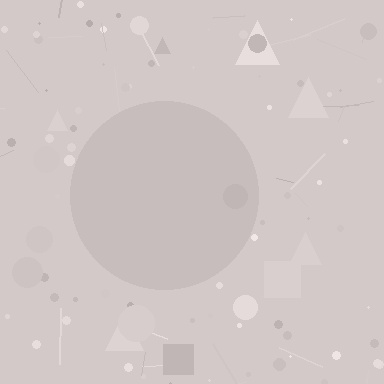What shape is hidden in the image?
A circle is hidden in the image.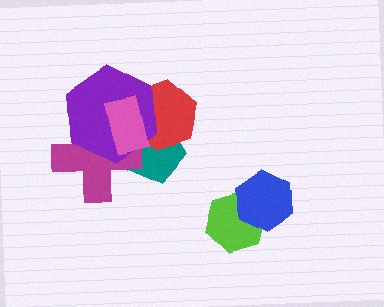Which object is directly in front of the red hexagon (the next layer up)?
The purple hexagon is directly in front of the red hexagon.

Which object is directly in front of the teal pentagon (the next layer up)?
The red hexagon is directly in front of the teal pentagon.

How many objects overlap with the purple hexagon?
4 objects overlap with the purple hexagon.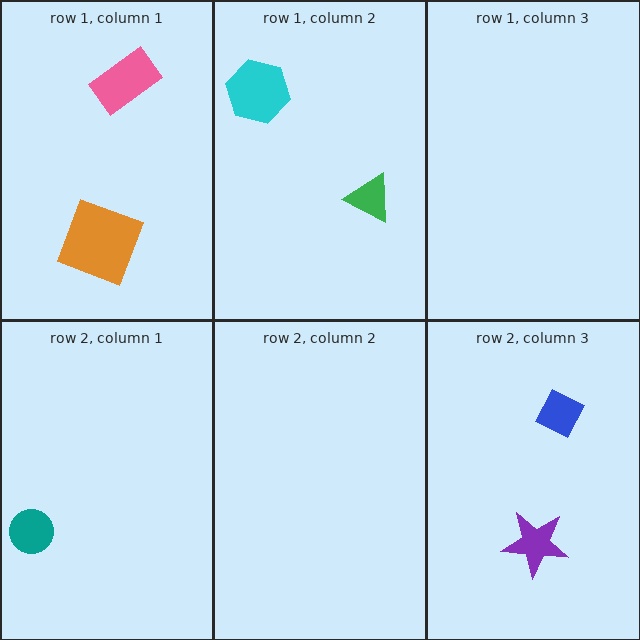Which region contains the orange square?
The row 1, column 1 region.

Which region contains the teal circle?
The row 2, column 1 region.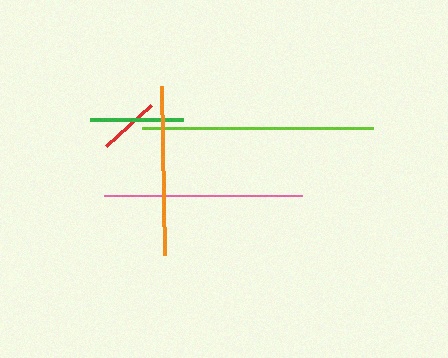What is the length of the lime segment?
The lime segment is approximately 231 pixels long.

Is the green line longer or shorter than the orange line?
The orange line is longer than the green line.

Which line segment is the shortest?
The red line is the shortest at approximately 61 pixels.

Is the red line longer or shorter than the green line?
The green line is longer than the red line.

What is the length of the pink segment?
The pink segment is approximately 199 pixels long.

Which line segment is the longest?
The lime line is the longest at approximately 231 pixels.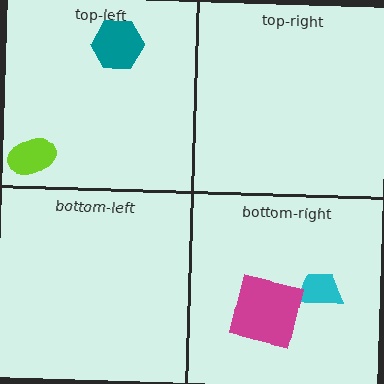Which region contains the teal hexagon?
The top-left region.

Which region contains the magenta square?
The bottom-right region.